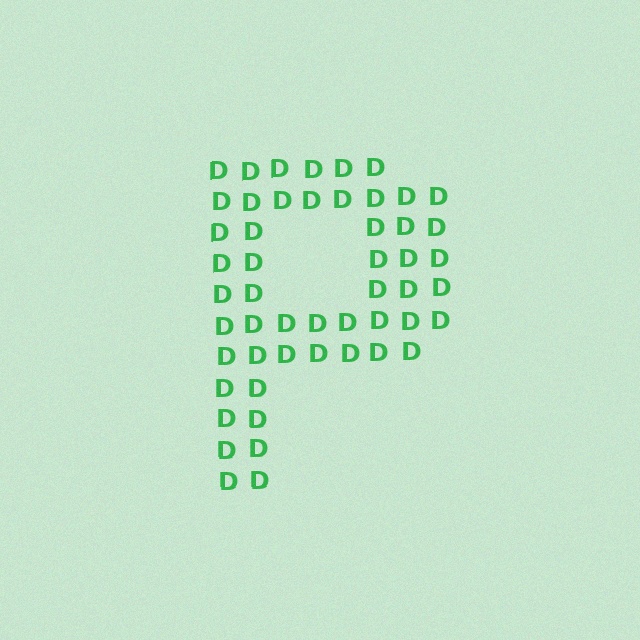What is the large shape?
The large shape is the letter P.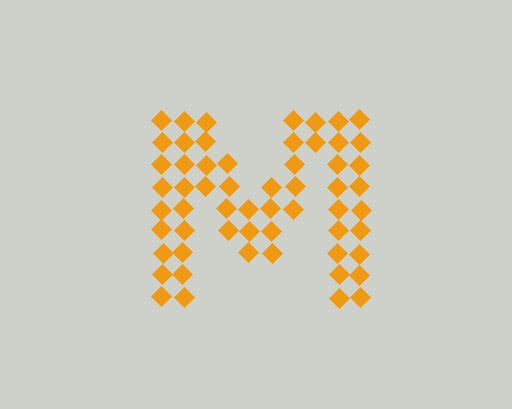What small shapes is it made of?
It is made of small diamonds.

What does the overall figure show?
The overall figure shows the letter M.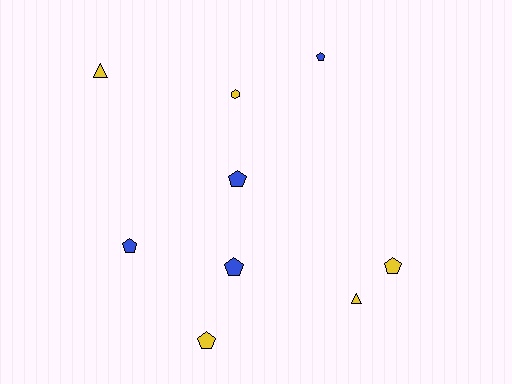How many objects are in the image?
There are 9 objects.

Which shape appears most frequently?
Pentagon, with 6 objects.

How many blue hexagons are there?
There are no blue hexagons.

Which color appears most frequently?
Yellow, with 5 objects.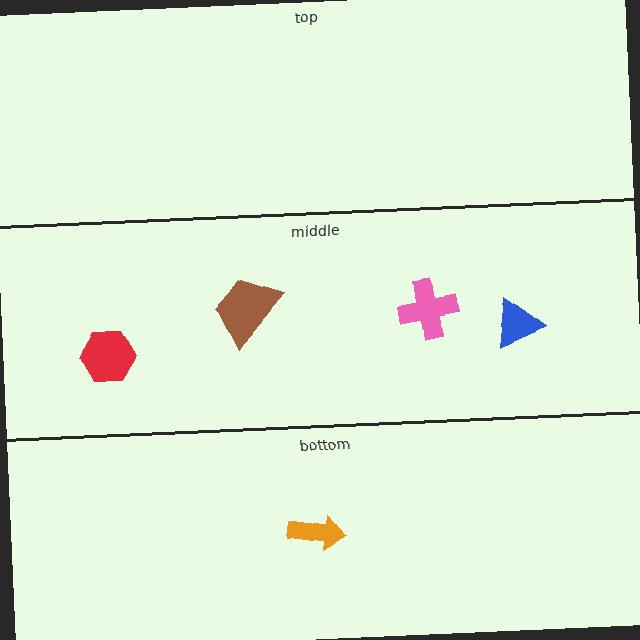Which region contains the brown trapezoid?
The middle region.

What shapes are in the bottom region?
The orange arrow.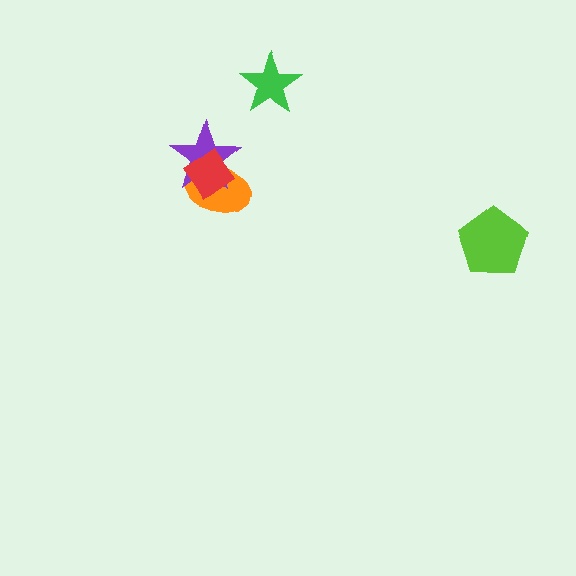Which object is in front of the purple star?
The red diamond is in front of the purple star.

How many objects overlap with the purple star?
2 objects overlap with the purple star.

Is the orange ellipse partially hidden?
Yes, it is partially covered by another shape.